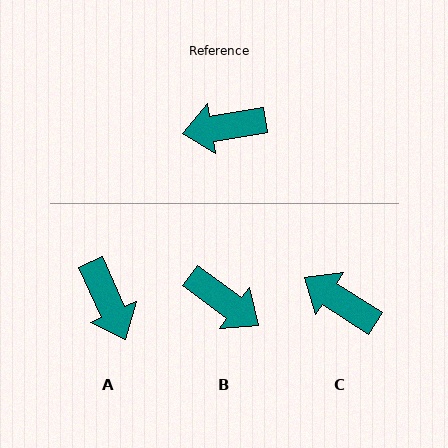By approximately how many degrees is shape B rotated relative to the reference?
Approximately 135 degrees counter-clockwise.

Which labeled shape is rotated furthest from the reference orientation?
B, about 135 degrees away.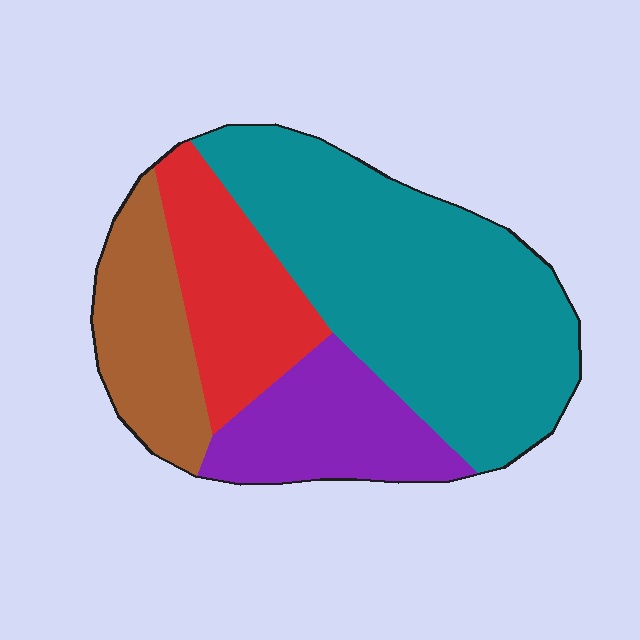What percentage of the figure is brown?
Brown covers 16% of the figure.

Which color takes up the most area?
Teal, at roughly 50%.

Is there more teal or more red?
Teal.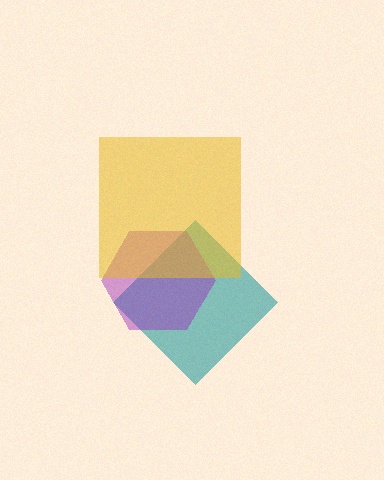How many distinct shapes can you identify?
There are 3 distinct shapes: a teal diamond, a purple hexagon, a yellow square.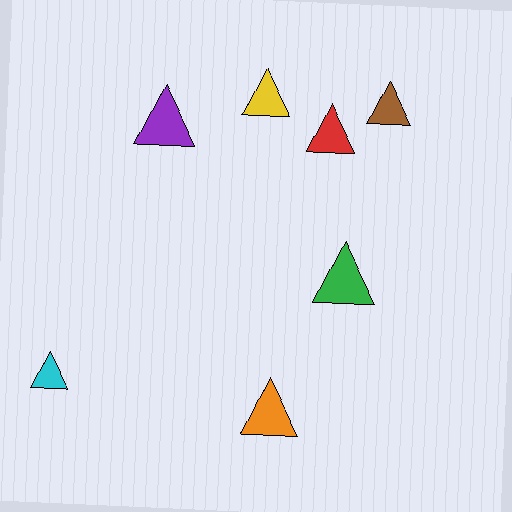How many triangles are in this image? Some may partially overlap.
There are 7 triangles.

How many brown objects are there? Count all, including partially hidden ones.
There is 1 brown object.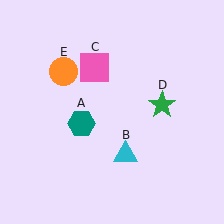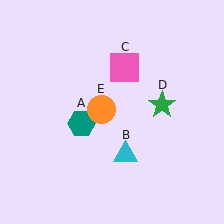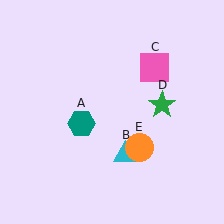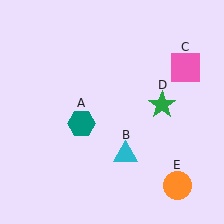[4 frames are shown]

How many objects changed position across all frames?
2 objects changed position: pink square (object C), orange circle (object E).